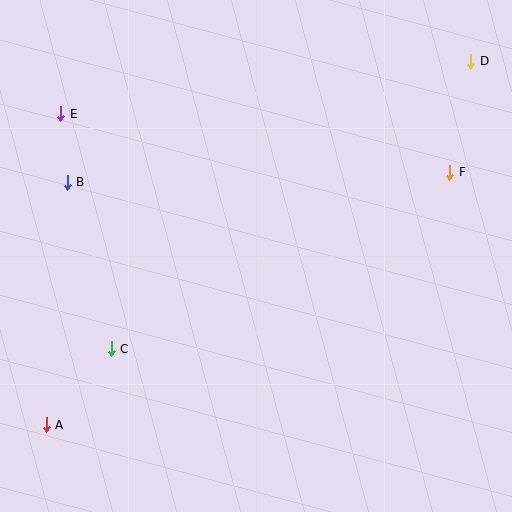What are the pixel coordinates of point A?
Point A is at (46, 425).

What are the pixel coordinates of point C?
Point C is at (111, 349).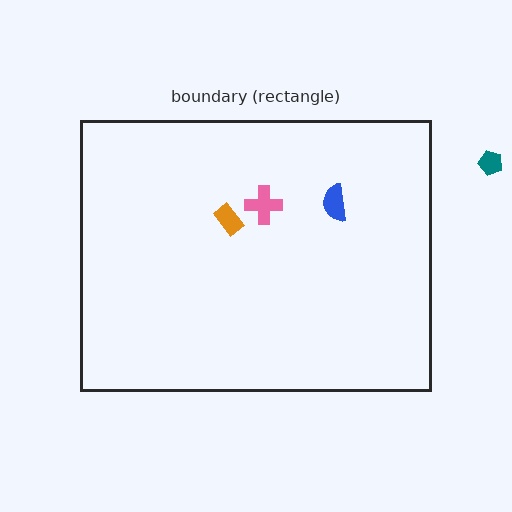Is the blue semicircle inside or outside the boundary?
Inside.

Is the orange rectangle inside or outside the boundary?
Inside.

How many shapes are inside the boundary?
3 inside, 1 outside.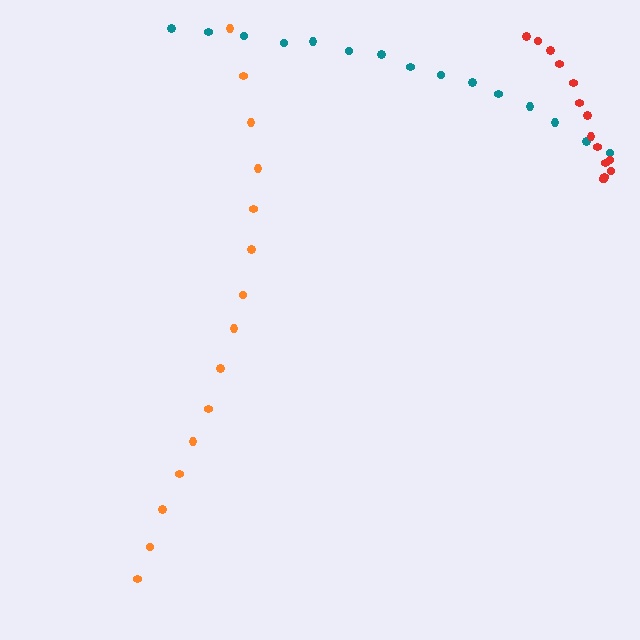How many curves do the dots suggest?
There are 3 distinct paths.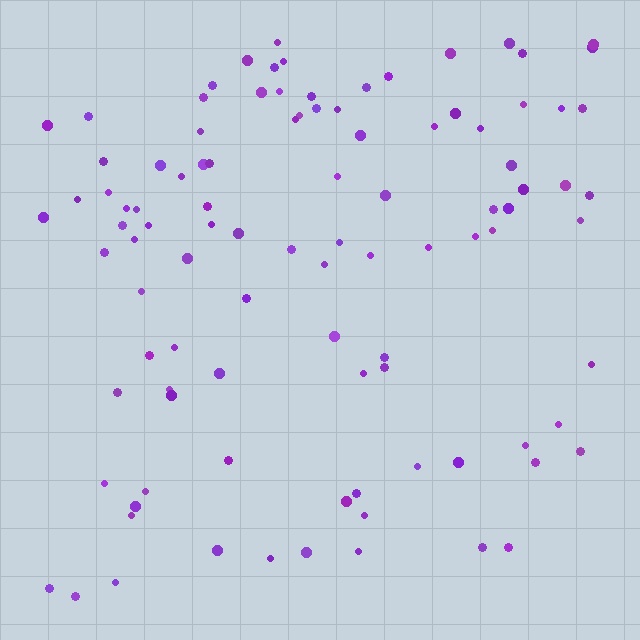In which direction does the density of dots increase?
From bottom to top, with the top side densest.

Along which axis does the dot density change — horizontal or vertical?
Vertical.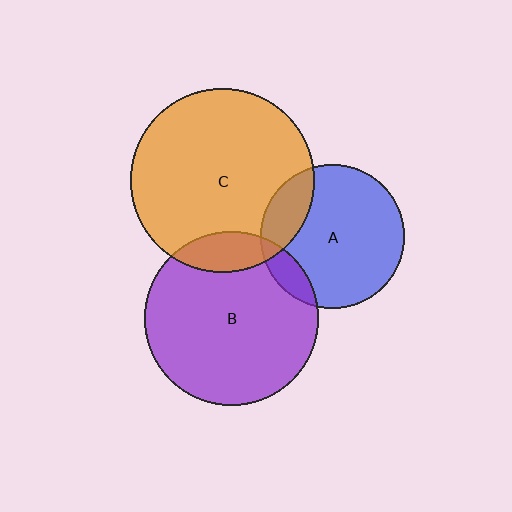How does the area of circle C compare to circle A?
Approximately 1.7 times.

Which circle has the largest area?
Circle C (orange).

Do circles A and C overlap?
Yes.